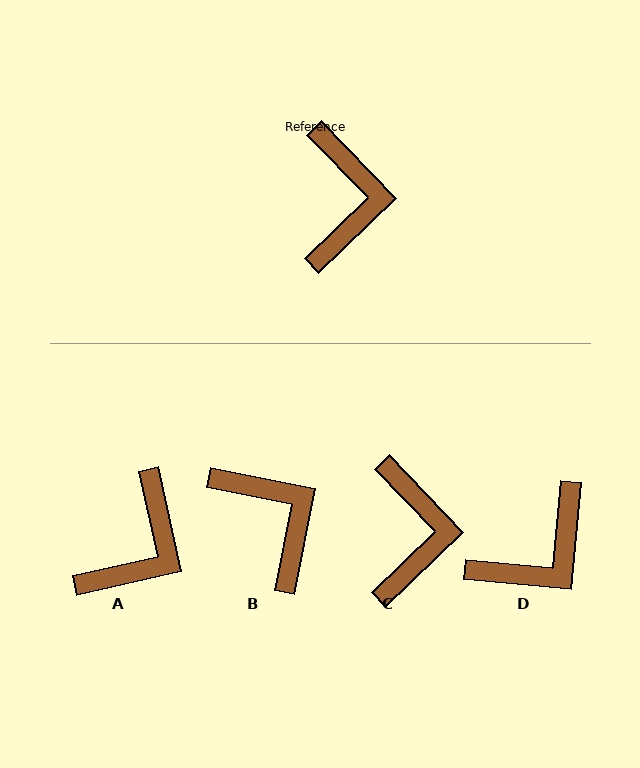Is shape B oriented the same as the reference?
No, it is off by about 35 degrees.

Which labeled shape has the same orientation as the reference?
C.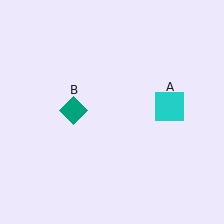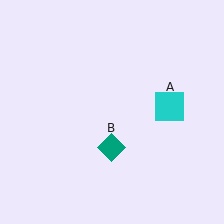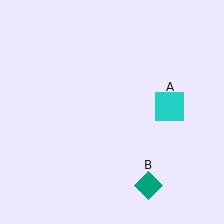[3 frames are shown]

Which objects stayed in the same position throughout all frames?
Cyan square (object A) remained stationary.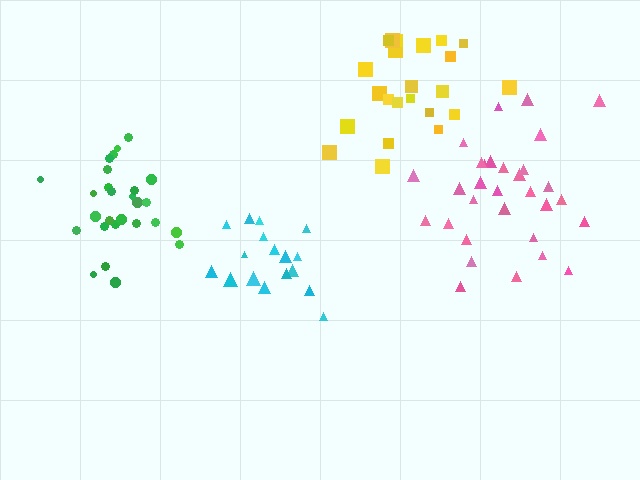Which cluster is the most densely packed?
Green.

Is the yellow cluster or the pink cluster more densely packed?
Pink.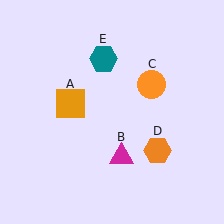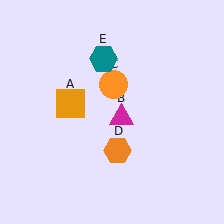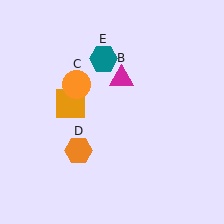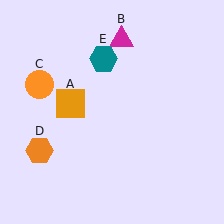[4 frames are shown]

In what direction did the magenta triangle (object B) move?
The magenta triangle (object B) moved up.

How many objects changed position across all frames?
3 objects changed position: magenta triangle (object B), orange circle (object C), orange hexagon (object D).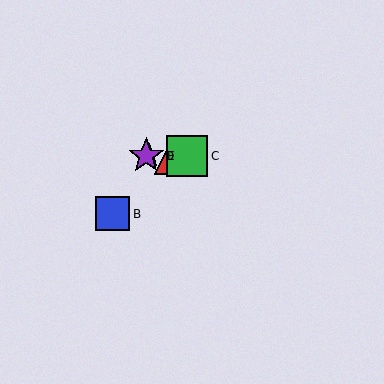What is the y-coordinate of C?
Object C is at y≈156.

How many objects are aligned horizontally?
4 objects (A, C, D, E) are aligned horizontally.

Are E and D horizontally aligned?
Yes, both are at y≈156.